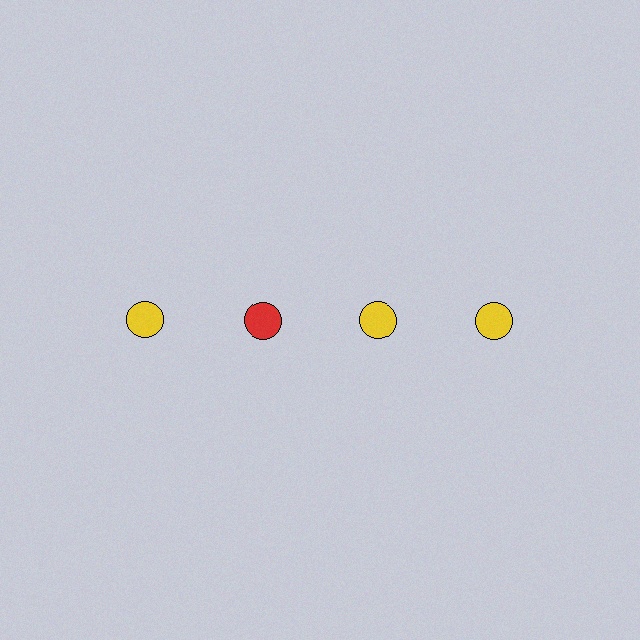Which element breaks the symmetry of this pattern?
The red circle in the top row, second from left column breaks the symmetry. All other shapes are yellow circles.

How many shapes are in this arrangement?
There are 4 shapes arranged in a grid pattern.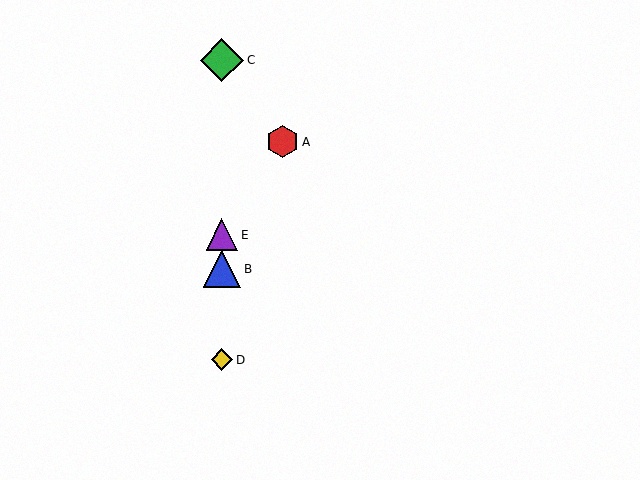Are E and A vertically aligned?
No, E is at x≈222 and A is at x≈283.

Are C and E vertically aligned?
Yes, both are at x≈222.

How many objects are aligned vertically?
4 objects (B, C, D, E) are aligned vertically.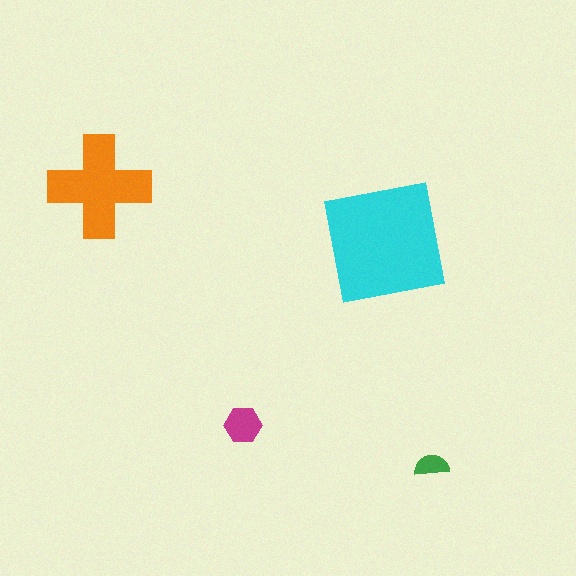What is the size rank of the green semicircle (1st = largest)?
4th.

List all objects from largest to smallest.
The cyan square, the orange cross, the magenta hexagon, the green semicircle.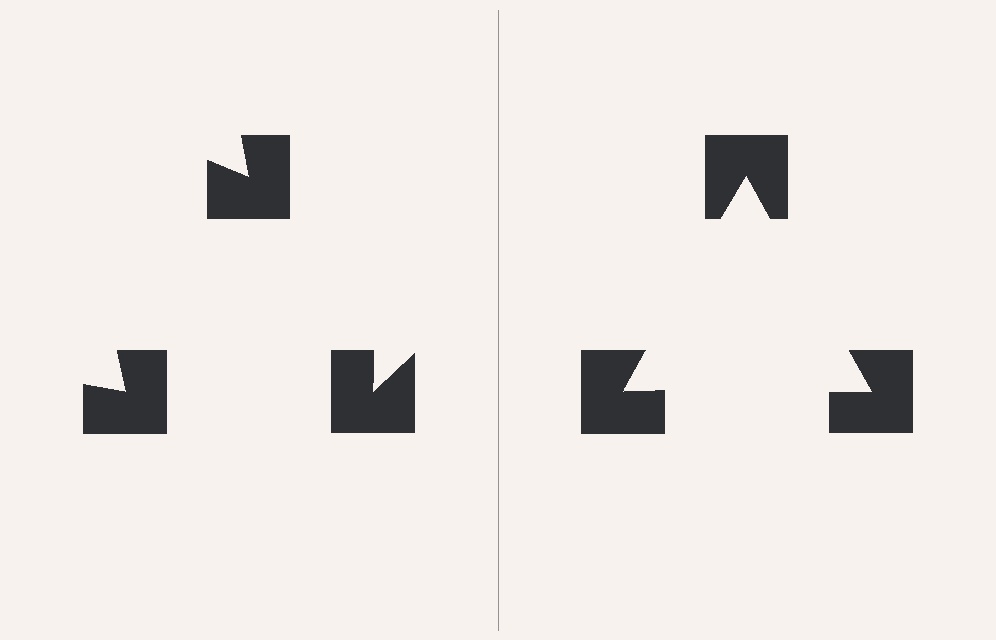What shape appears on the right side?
An illusory triangle.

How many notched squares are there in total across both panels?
6 — 3 on each side.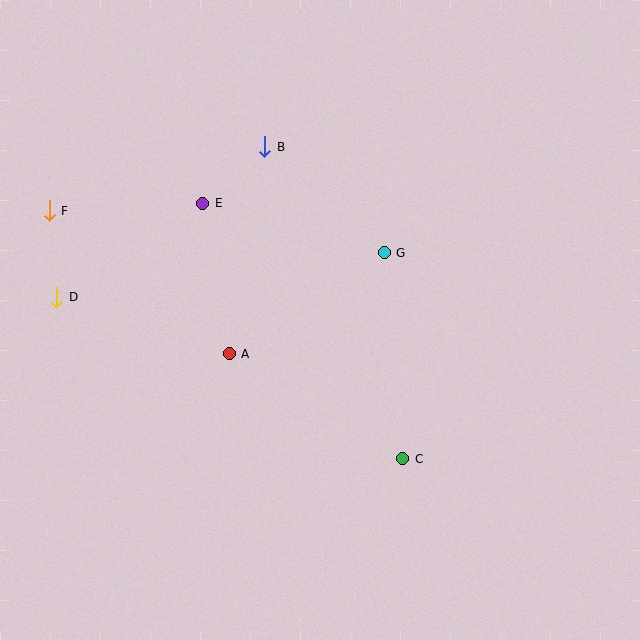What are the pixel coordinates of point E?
Point E is at (203, 203).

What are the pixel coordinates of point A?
Point A is at (229, 354).